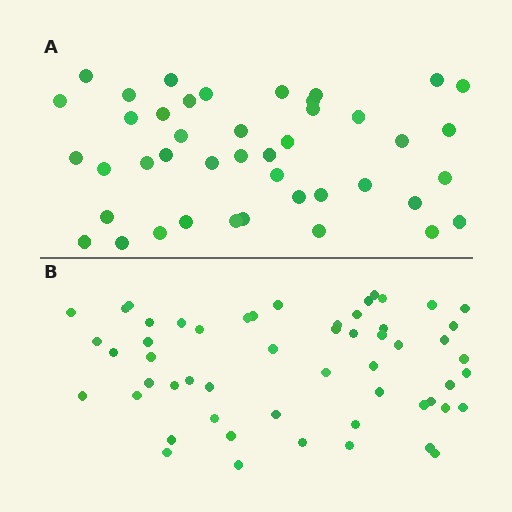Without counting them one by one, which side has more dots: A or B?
Region B (the bottom region) has more dots.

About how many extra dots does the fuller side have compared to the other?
Region B has roughly 12 or so more dots than region A.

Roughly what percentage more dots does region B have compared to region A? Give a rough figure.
About 30% more.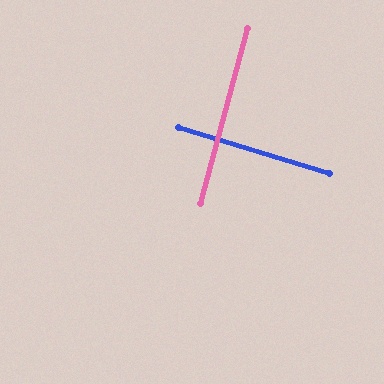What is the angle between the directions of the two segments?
Approximately 88 degrees.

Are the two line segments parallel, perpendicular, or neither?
Perpendicular — they meet at approximately 88°.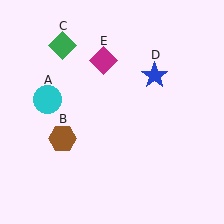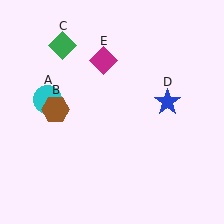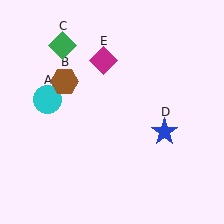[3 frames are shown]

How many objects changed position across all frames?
2 objects changed position: brown hexagon (object B), blue star (object D).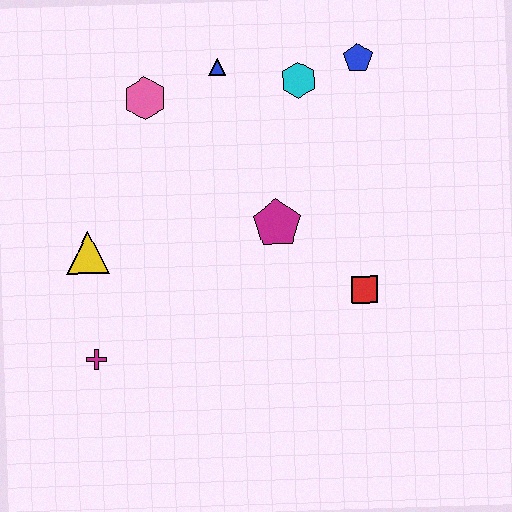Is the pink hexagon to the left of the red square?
Yes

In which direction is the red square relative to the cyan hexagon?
The red square is below the cyan hexagon.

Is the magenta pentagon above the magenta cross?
Yes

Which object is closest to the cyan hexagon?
The blue pentagon is closest to the cyan hexagon.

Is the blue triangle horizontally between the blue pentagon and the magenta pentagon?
No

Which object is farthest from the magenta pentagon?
The magenta cross is farthest from the magenta pentagon.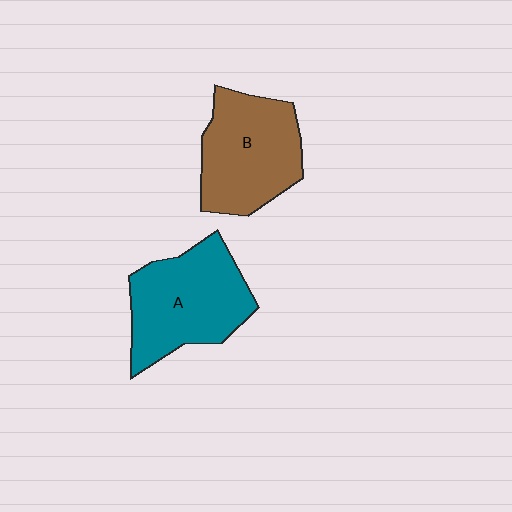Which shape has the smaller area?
Shape B (brown).